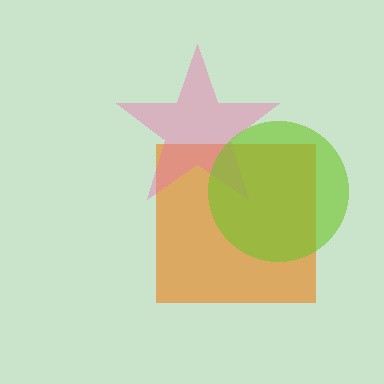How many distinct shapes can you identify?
There are 3 distinct shapes: an orange square, a pink star, a lime circle.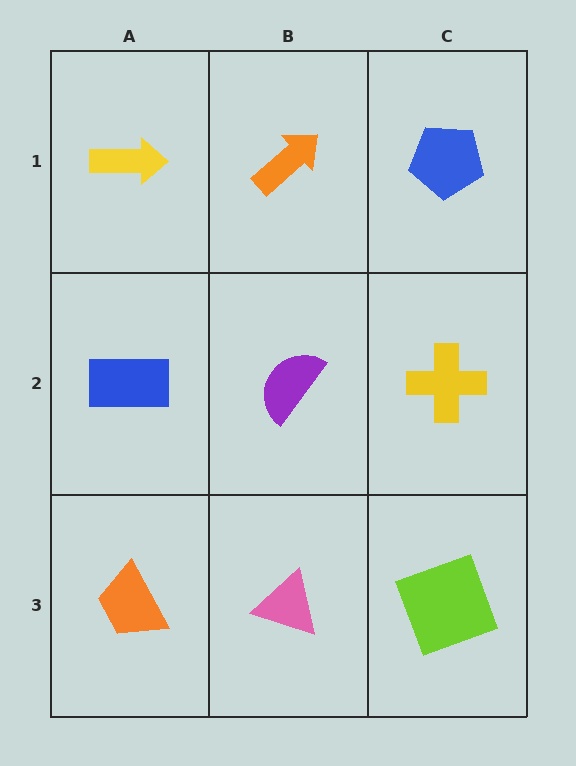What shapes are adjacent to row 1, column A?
A blue rectangle (row 2, column A), an orange arrow (row 1, column B).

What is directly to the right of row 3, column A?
A pink triangle.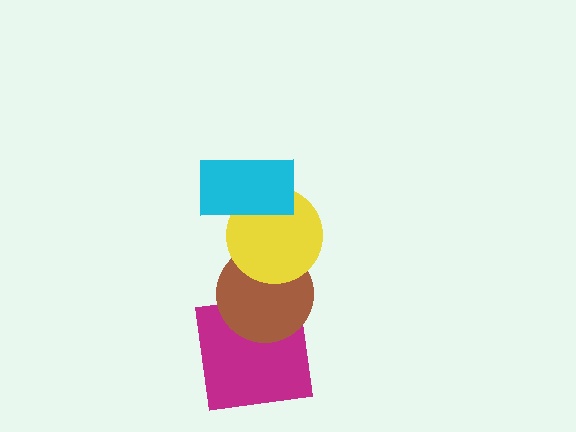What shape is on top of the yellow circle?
The cyan rectangle is on top of the yellow circle.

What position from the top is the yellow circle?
The yellow circle is 2nd from the top.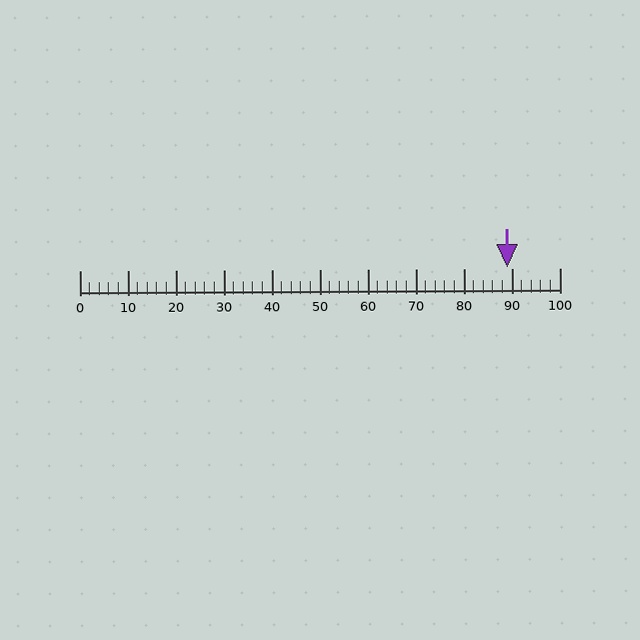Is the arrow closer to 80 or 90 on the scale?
The arrow is closer to 90.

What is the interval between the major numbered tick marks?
The major tick marks are spaced 10 units apart.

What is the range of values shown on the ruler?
The ruler shows values from 0 to 100.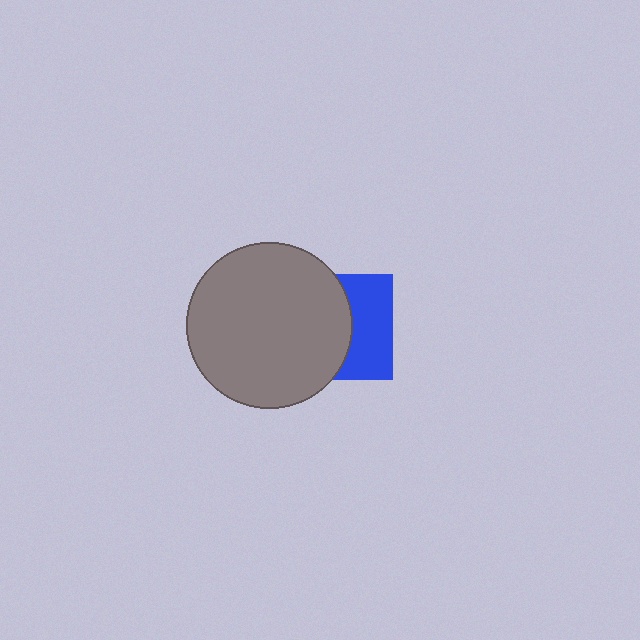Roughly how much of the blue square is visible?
A small part of it is visible (roughly 43%).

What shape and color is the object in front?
The object in front is a gray circle.